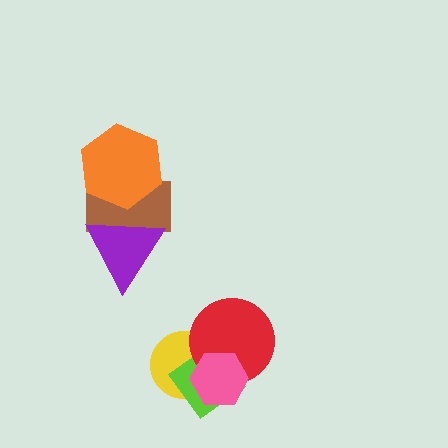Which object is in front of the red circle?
The pink hexagon is in front of the red circle.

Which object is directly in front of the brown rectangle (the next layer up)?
The orange hexagon is directly in front of the brown rectangle.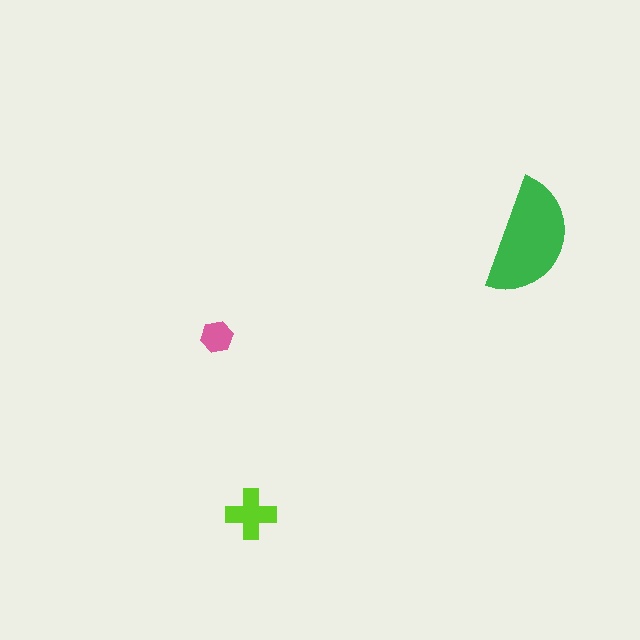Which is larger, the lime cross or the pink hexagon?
The lime cross.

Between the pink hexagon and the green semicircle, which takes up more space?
The green semicircle.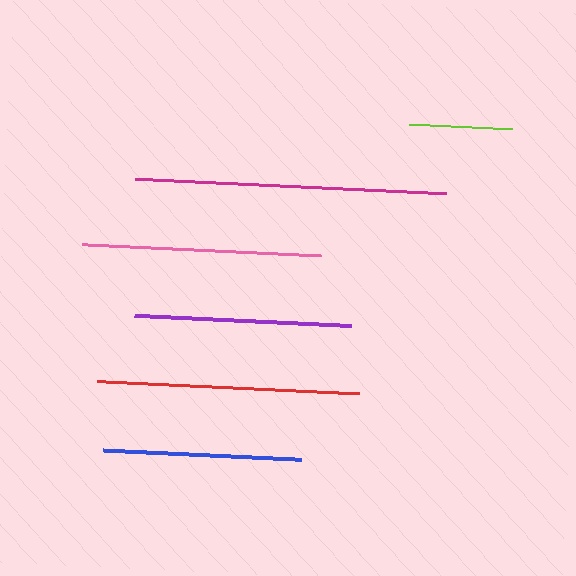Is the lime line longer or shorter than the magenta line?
The magenta line is longer than the lime line.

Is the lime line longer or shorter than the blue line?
The blue line is longer than the lime line.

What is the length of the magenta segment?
The magenta segment is approximately 312 pixels long.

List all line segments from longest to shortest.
From longest to shortest: magenta, red, pink, purple, blue, lime.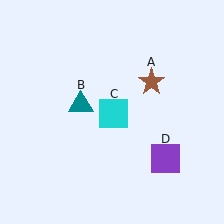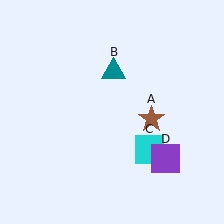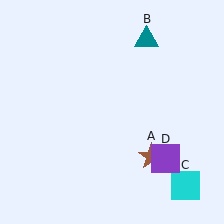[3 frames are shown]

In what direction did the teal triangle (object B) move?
The teal triangle (object B) moved up and to the right.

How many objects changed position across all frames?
3 objects changed position: brown star (object A), teal triangle (object B), cyan square (object C).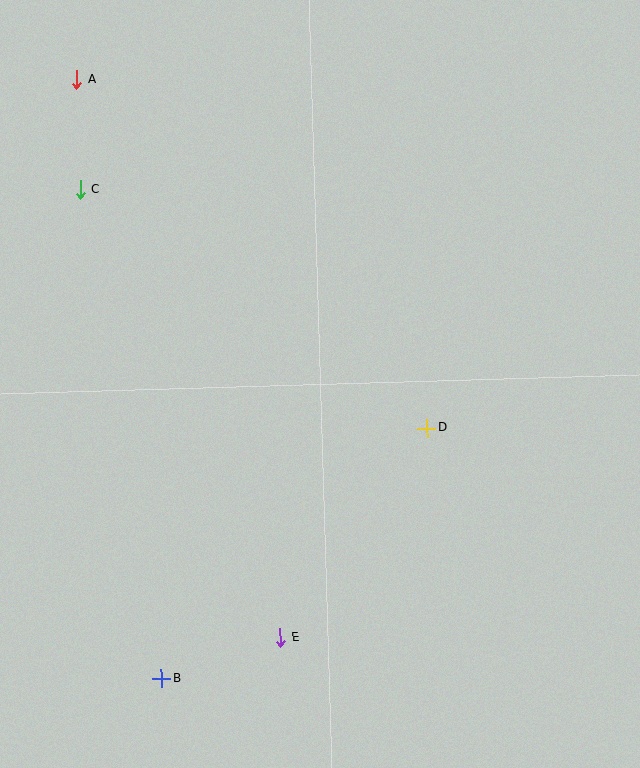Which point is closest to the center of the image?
Point D at (427, 428) is closest to the center.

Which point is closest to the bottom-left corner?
Point B is closest to the bottom-left corner.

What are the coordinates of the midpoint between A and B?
The midpoint between A and B is at (119, 379).